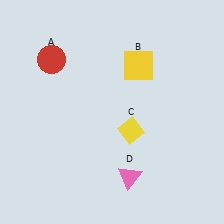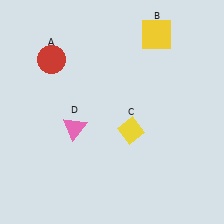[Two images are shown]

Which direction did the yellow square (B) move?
The yellow square (B) moved up.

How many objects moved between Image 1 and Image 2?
2 objects moved between the two images.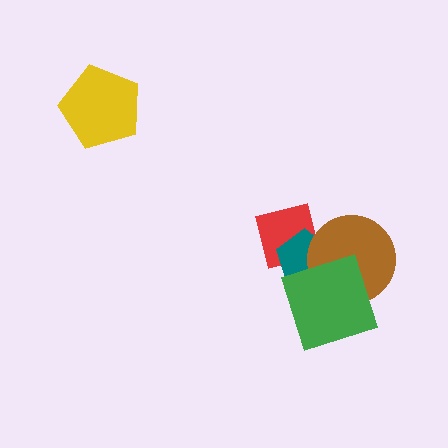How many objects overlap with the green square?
2 objects overlap with the green square.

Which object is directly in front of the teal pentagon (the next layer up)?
The brown circle is directly in front of the teal pentagon.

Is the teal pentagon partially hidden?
Yes, it is partially covered by another shape.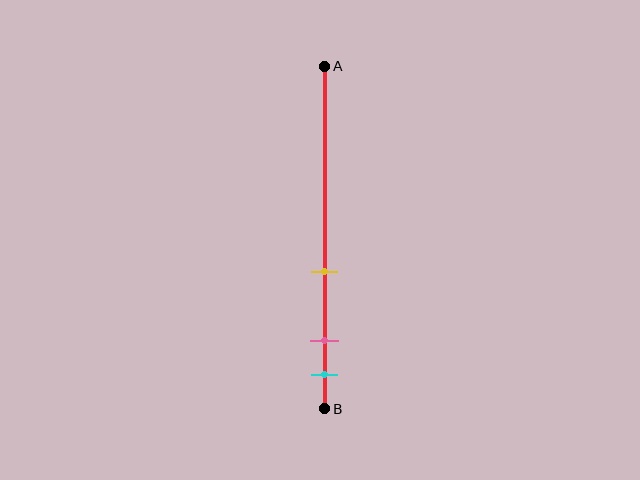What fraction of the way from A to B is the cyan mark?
The cyan mark is approximately 90% (0.9) of the way from A to B.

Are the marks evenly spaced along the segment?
No, the marks are not evenly spaced.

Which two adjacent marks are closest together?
The pink and cyan marks are the closest adjacent pair.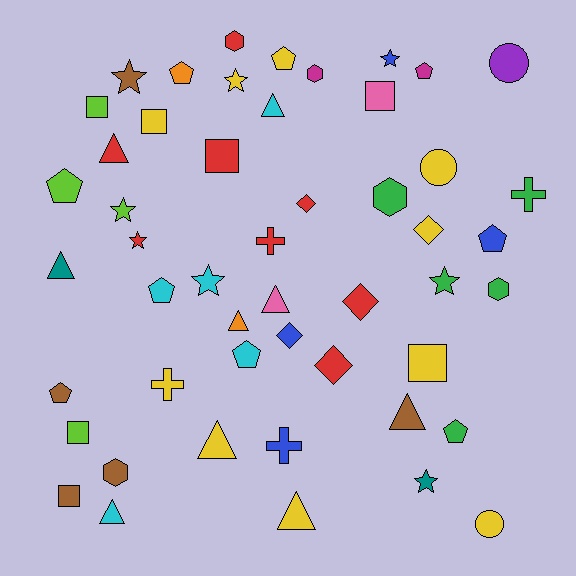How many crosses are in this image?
There are 4 crosses.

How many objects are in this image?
There are 50 objects.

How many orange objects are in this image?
There are 2 orange objects.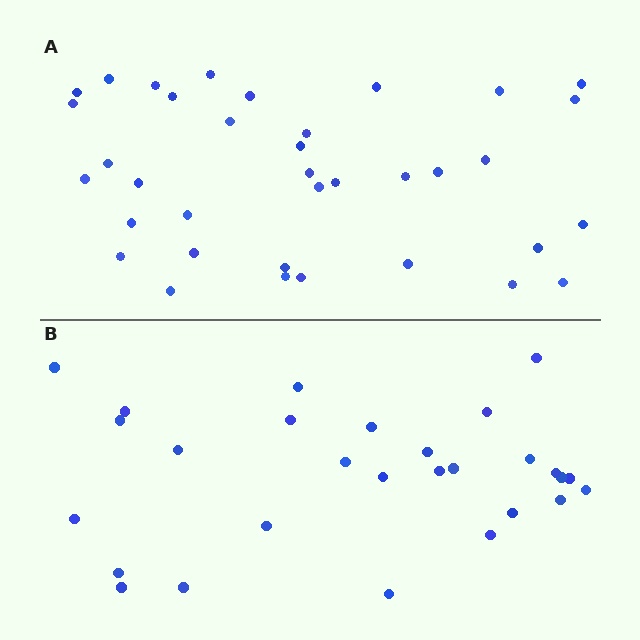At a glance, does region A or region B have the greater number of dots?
Region A (the top region) has more dots.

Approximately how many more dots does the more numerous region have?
Region A has roughly 8 or so more dots than region B.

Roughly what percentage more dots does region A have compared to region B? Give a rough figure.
About 30% more.